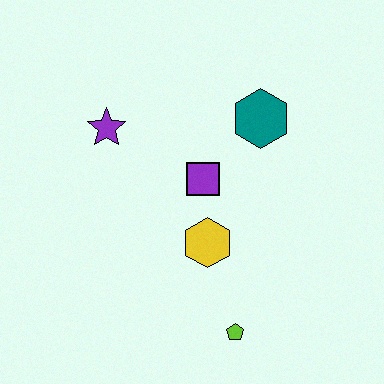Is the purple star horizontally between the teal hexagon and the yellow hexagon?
No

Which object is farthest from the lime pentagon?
The purple star is farthest from the lime pentagon.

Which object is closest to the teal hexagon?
The purple square is closest to the teal hexagon.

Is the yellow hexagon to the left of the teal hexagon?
Yes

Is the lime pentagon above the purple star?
No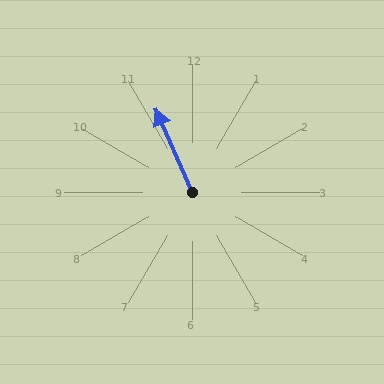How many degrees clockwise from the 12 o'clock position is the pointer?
Approximately 336 degrees.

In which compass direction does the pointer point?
Northwest.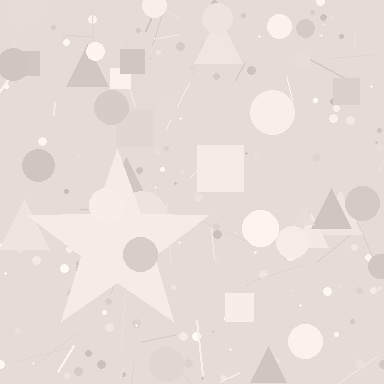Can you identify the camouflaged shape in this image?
The camouflaged shape is a star.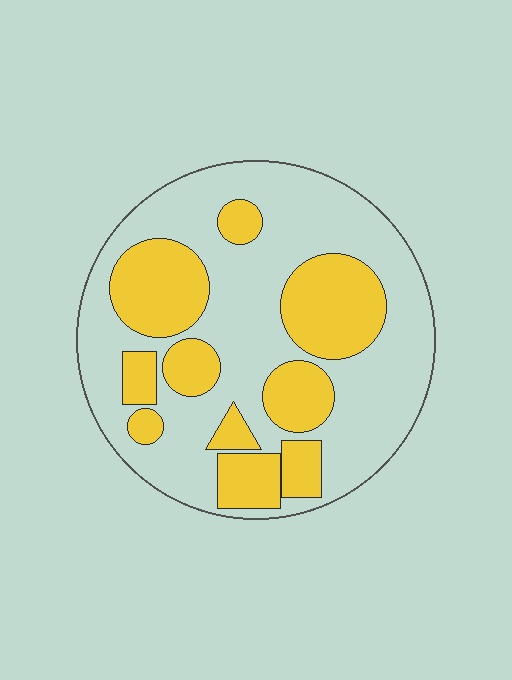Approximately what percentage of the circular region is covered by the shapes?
Approximately 35%.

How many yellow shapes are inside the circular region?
10.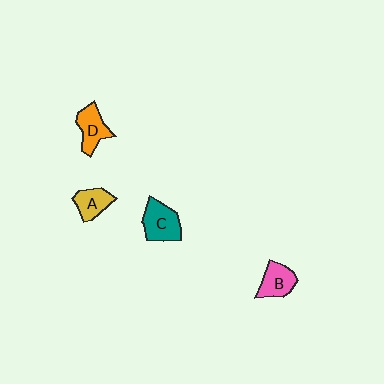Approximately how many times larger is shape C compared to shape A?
Approximately 1.4 times.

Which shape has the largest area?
Shape C (teal).